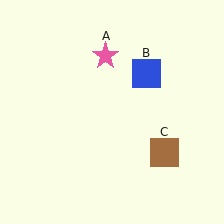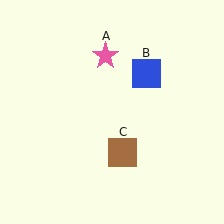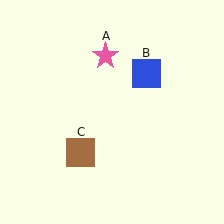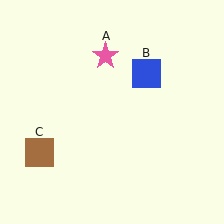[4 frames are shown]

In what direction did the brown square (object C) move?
The brown square (object C) moved left.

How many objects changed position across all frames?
1 object changed position: brown square (object C).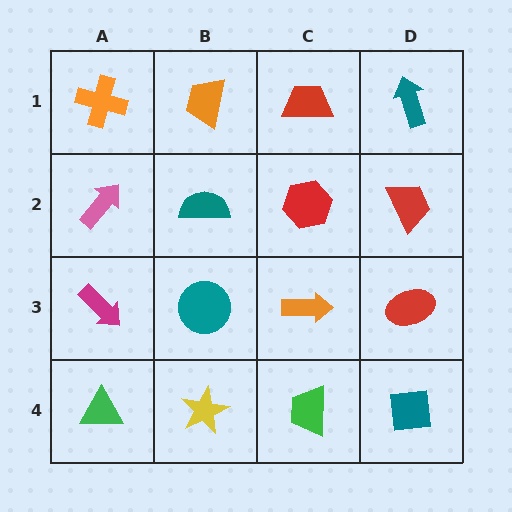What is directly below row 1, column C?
A red hexagon.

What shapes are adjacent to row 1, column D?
A red trapezoid (row 2, column D), a red trapezoid (row 1, column C).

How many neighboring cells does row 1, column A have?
2.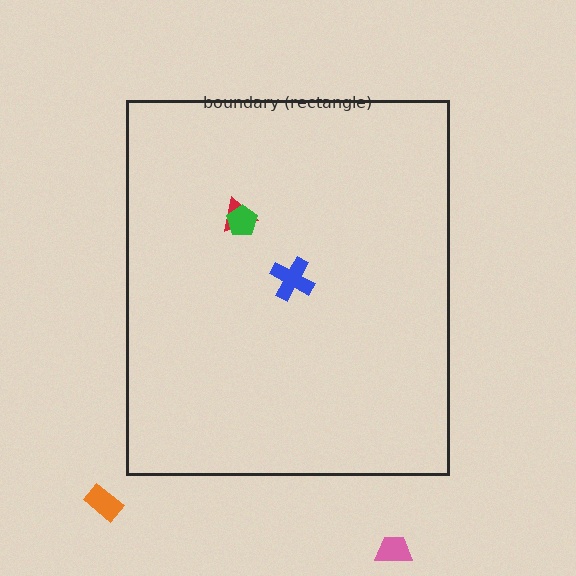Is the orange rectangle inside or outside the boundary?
Outside.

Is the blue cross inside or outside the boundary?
Inside.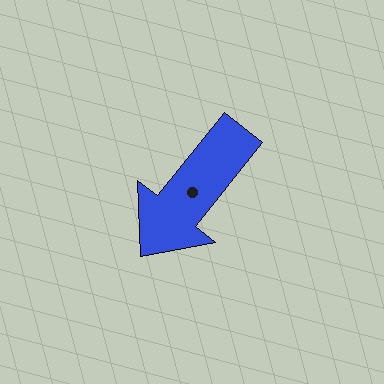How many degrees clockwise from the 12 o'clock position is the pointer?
Approximately 219 degrees.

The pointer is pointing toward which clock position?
Roughly 7 o'clock.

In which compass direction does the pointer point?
Southwest.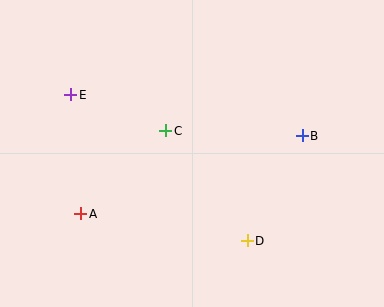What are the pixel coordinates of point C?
Point C is at (166, 131).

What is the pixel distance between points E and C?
The distance between E and C is 101 pixels.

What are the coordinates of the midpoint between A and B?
The midpoint between A and B is at (192, 175).